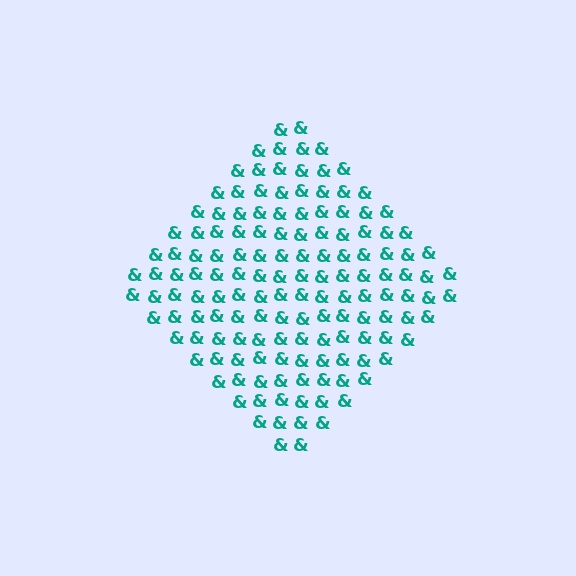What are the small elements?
The small elements are ampersands.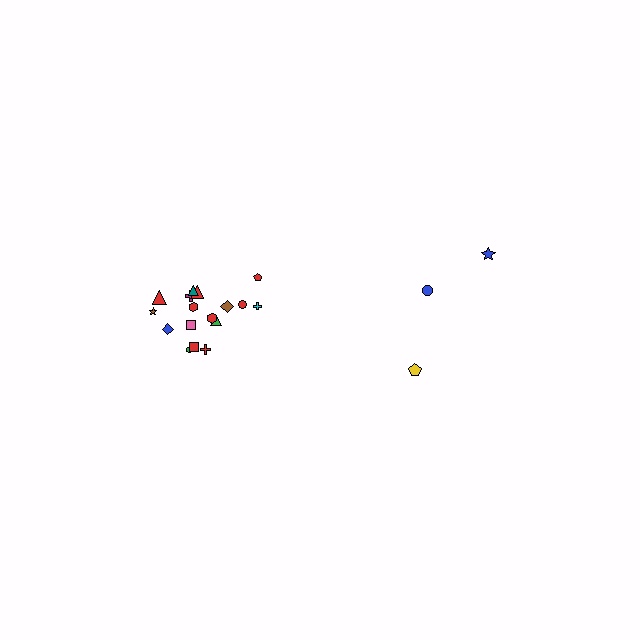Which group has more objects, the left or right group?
The left group.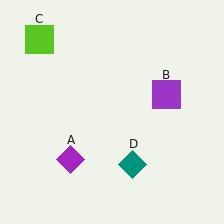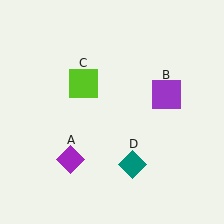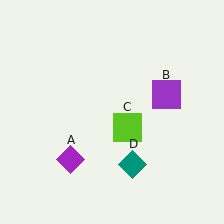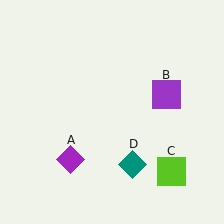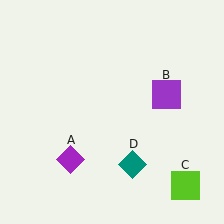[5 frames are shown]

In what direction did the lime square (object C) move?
The lime square (object C) moved down and to the right.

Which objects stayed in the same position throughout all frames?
Purple diamond (object A) and purple square (object B) and teal diamond (object D) remained stationary.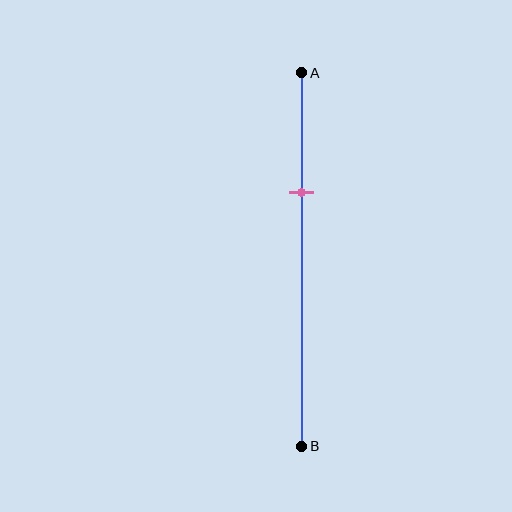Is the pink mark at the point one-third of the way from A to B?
Yes, the mark is approximately at the one-third point.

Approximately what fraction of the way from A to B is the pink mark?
The pink mark is approximately 30% of the way from A to B.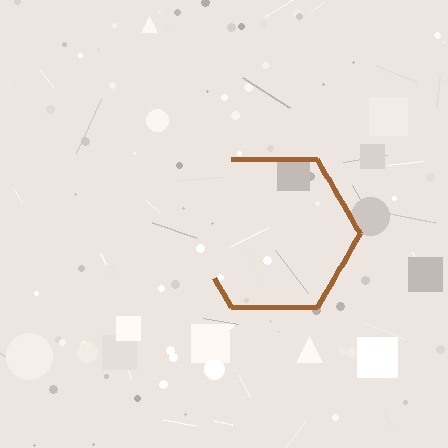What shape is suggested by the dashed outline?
The dashed outline suggests a hexagon.